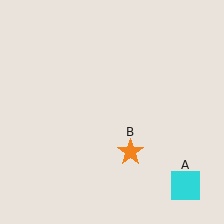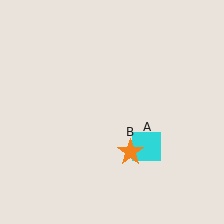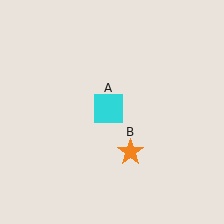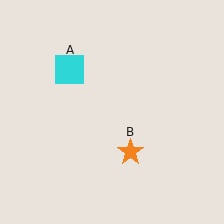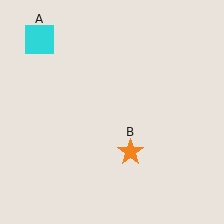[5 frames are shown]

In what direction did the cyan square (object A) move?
The cyan square (object A) moved up and to the left.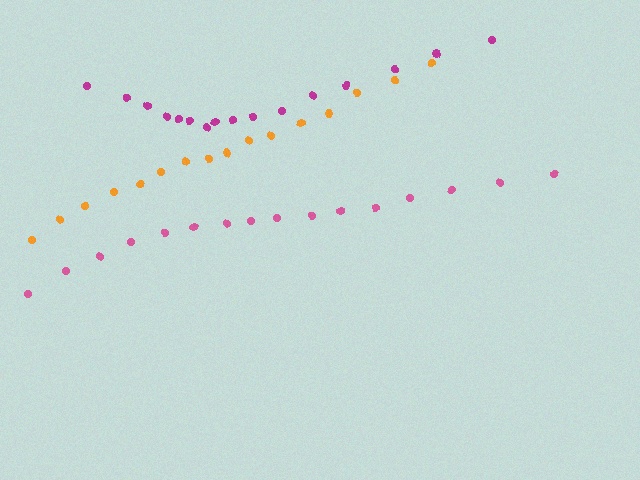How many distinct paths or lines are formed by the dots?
There are 3 distinct paths.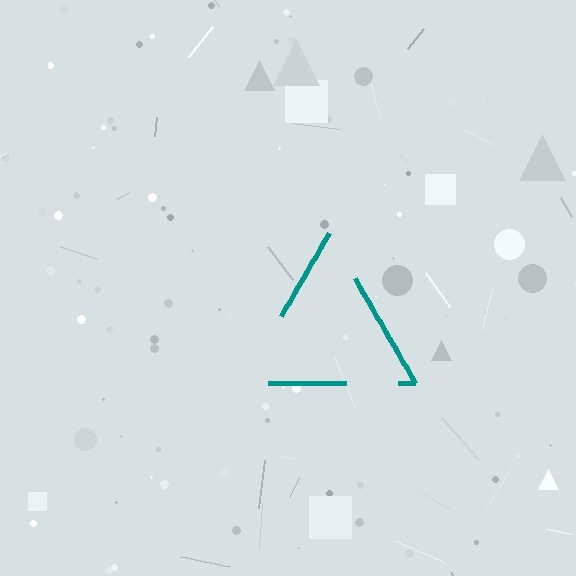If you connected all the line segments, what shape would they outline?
They would outline a triangle.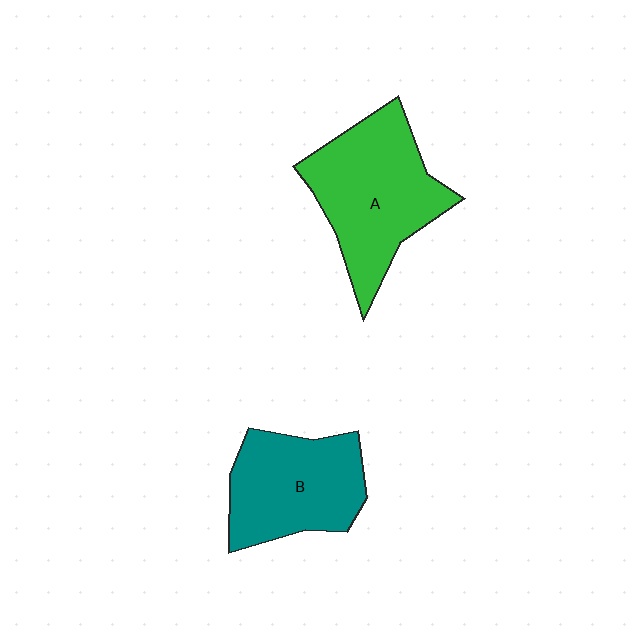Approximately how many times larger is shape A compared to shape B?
Approximately 1.2 times.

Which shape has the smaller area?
Shape B (teal).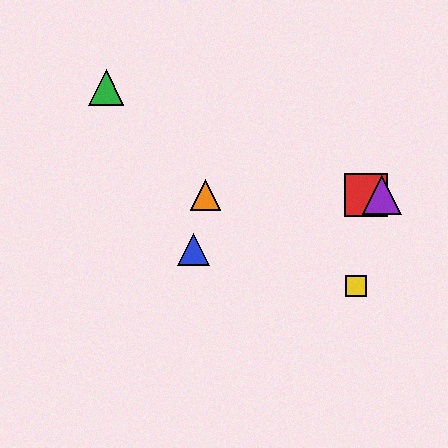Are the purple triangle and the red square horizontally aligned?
Yes, both are at y≈195.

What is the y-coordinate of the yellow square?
The yellow square is at y≈286.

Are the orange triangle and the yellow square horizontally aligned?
No, the orange triangle is at y≈195 and the yellow square is at y≈286.